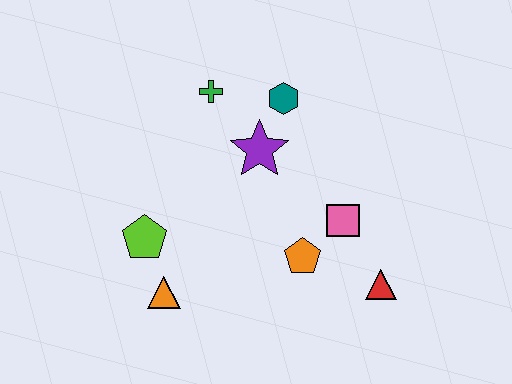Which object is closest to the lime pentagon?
The orange triangle is closest to the lime pentagon.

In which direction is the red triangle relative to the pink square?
The red triangle is below the pink square.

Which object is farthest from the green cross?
The red triangle is farthest from the green cross.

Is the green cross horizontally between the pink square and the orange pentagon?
No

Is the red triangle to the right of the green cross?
Yes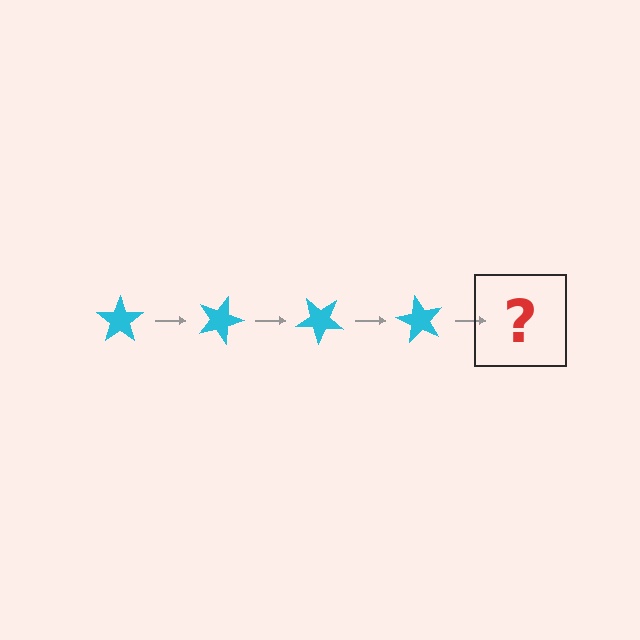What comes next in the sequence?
The next element should be a cyan star rotated 80 degrees.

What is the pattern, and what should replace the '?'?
The pattern is that the star rotates 20 degrees each step. The '?' should be a cyan star rotated 80 degrees.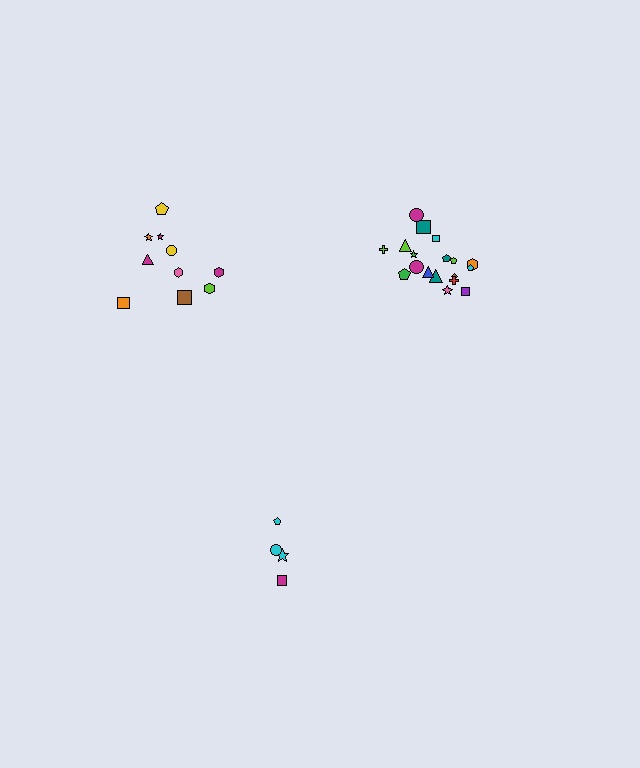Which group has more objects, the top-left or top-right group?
The top-right group.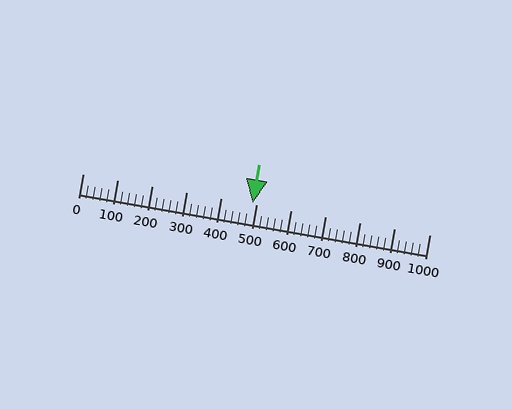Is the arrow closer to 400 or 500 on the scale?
The arrow is closer to 500.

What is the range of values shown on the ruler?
The ruler shows values from 0 to 1000.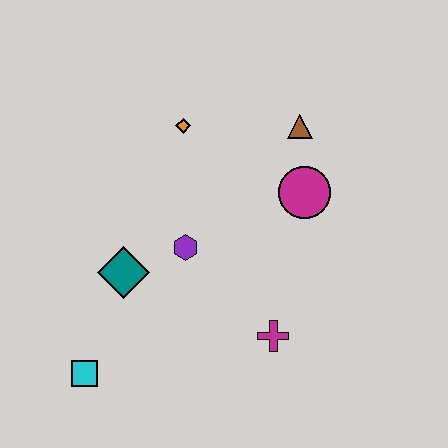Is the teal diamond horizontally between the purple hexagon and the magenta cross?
No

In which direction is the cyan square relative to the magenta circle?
The cyan square is to the left of the magenta circle.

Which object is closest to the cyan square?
The teal diamond is closest to the cyan square.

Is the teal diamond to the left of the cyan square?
No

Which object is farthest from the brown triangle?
The cyan square is farthest from the brown triangle.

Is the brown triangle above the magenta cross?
Yes